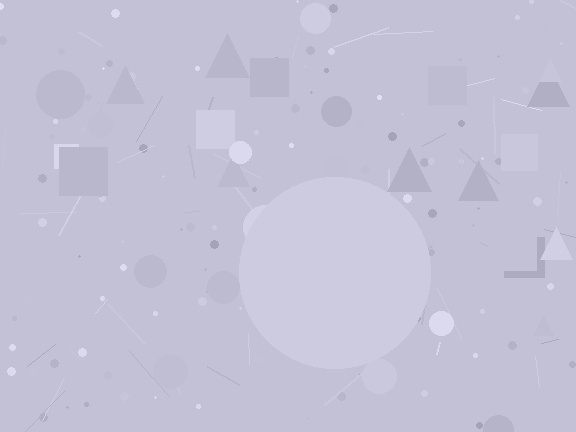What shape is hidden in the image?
A circle is hidden in the image.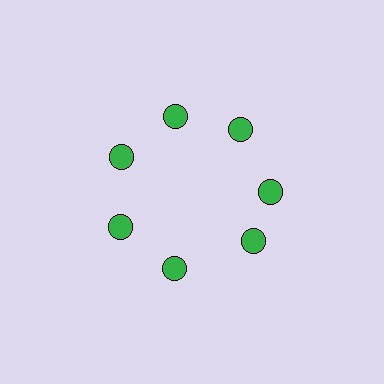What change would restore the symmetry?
The symmetry would be restored by rotating it back into even spacing with its neighbors so that all 7 circles sit at equal angles and equal distance from the center.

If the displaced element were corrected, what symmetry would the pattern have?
It would have 7-fold rotational symmetry — the pattern would map onto itself every 51 degrees.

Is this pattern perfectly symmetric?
No. The 7 green circles are arranged in a ring, but one element near the 5 o'clock position is rotated out of alignment along the ring, breaking the 7-fold rotational symmetry.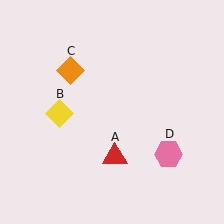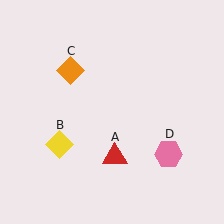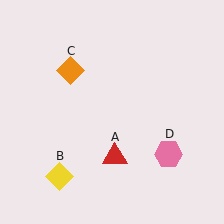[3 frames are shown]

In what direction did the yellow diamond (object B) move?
The yellow diamond (object B) moved down.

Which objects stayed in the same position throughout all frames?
Red triangle (object A) and orange diamond (object C) and pink hexagon (object D) remained stationary.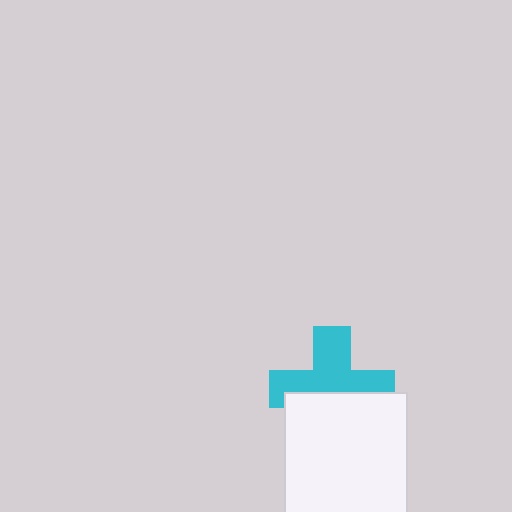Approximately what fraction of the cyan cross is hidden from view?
Roughly 43% of the cyan cross is hidden behind the white square.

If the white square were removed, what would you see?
You would see the complete cyan cross.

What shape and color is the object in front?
The object in front is a white square.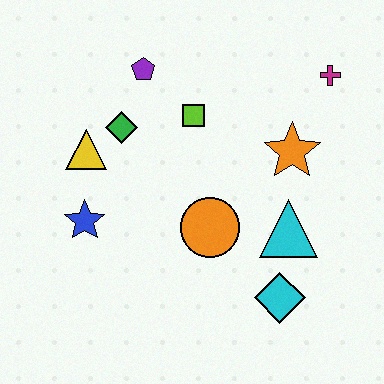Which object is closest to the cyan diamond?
The cyan triangle is closest to the cyan diamond.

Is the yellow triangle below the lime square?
Yes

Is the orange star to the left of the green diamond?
No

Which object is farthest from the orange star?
The blue star is farthest from the orange star.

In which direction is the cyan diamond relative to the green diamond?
The cyan diamond is below the green diamond.